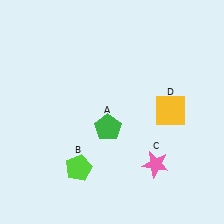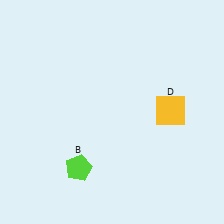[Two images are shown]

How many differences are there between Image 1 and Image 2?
There are 2 differences between the two images.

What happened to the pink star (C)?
The pink star (C) was removed in Image 2. It was in the bottom-right area of Image 1.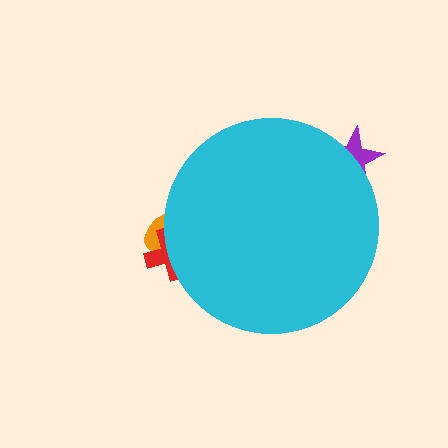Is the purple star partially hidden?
Yes, the purple star is partially hidden behind the cyan circle.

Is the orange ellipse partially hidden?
Yes, the orange ellipse is partially hidden behind the cyan circle.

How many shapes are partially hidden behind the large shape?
3 shapes are partially hidden.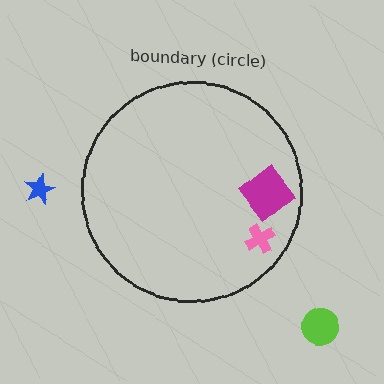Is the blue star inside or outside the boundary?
Outside.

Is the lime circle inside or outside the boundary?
Outside.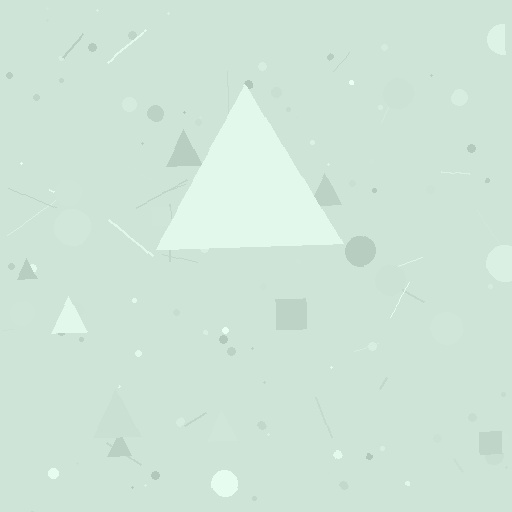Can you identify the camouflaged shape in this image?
The camouflaged shape is a triangle.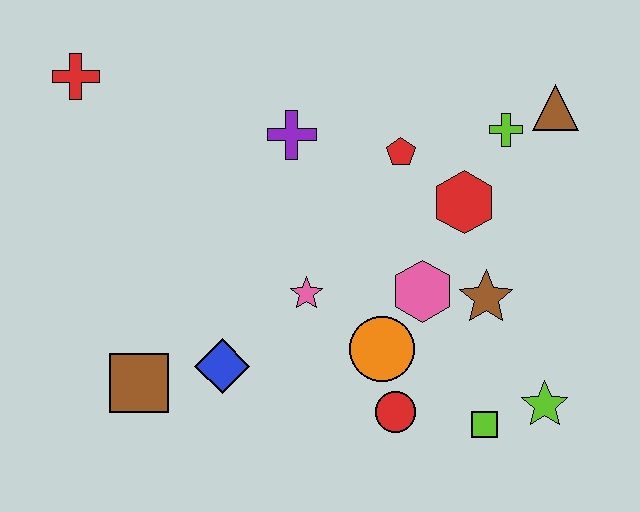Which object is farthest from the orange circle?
The red cross is farthest from the orange circle.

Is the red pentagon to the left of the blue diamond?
No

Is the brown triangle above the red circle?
Yes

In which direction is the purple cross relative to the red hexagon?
The purple cross is to the left of the red hexagon.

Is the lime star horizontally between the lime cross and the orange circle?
No